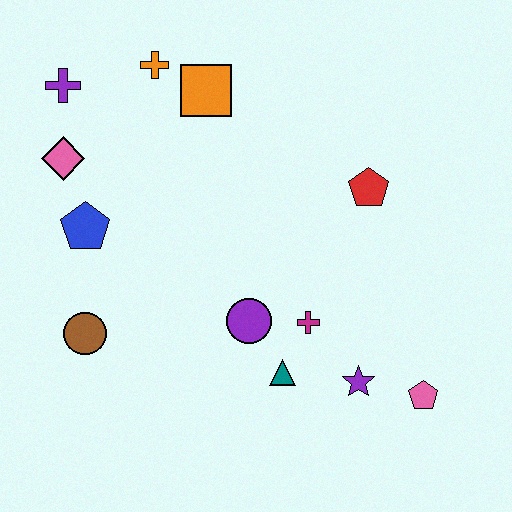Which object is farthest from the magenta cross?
The purple cross is farthest from the magenta cross.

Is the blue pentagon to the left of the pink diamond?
No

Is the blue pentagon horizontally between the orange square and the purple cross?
Yes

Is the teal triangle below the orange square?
Yes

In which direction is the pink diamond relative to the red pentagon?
The pink diamond is to the left of the red pentagon.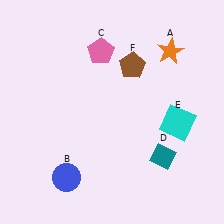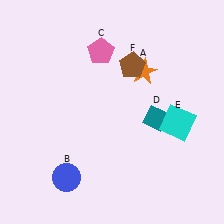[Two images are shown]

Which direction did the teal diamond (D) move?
The teal diamond (D) moved up.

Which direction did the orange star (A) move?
The orange star (A) moved left.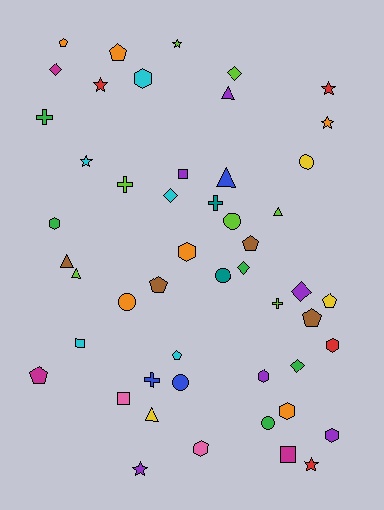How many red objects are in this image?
There are 4 red objects.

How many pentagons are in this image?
There are 8 pentagons.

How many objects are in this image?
There are 50 objects.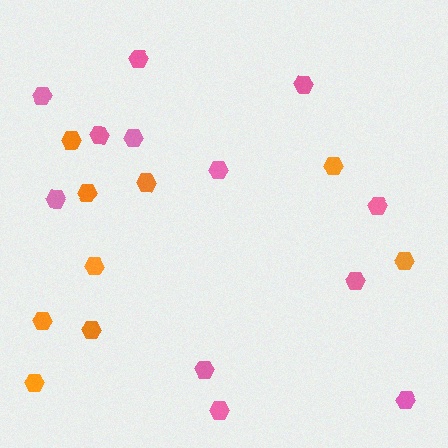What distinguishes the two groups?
There are 2 groups: one group of orange hexagons (9) and one group of pink hexagons (12).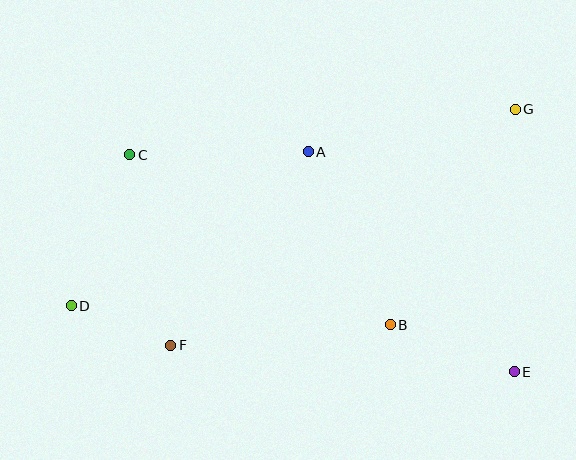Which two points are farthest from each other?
Points D and G are farthest from each other.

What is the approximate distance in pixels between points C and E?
The distance between C and E is approximately 441 pixels.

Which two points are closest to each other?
Points D and F are closest to each other.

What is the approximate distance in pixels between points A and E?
The distance between A and E is approximately 301 pixels.